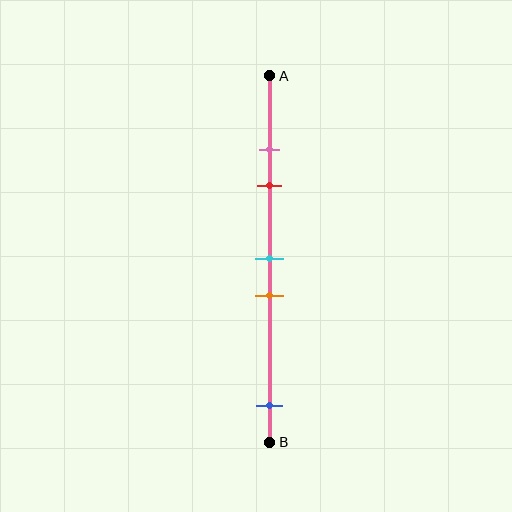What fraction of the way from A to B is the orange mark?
The orange mark is approximately 60% (0.6) of the way from A to B.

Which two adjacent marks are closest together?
The pink and red marks are the closest adjacent pair.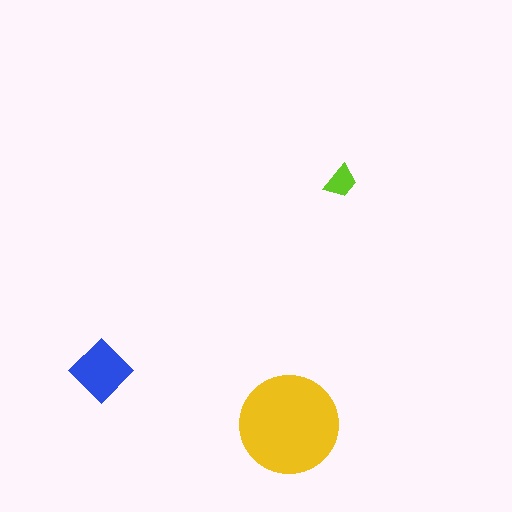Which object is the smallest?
The lime trapezoid.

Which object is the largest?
The yellow circle.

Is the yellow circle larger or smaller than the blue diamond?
Larger.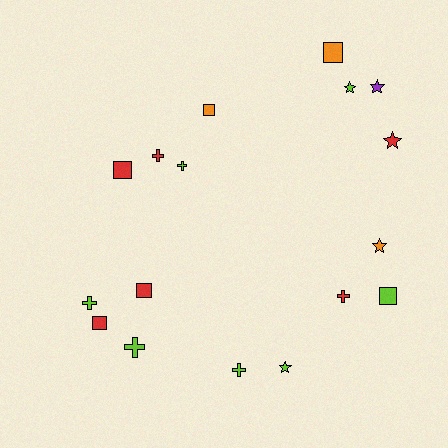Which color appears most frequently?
Lime, with 7 objects.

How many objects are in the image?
There are 17 objects.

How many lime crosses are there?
There are 4 lime crosses.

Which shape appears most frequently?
Cross, with 6 objects.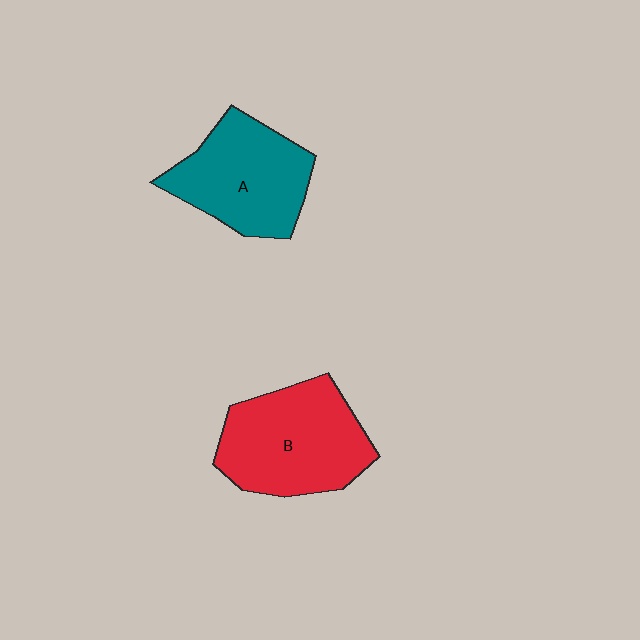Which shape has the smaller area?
Shape A (teal).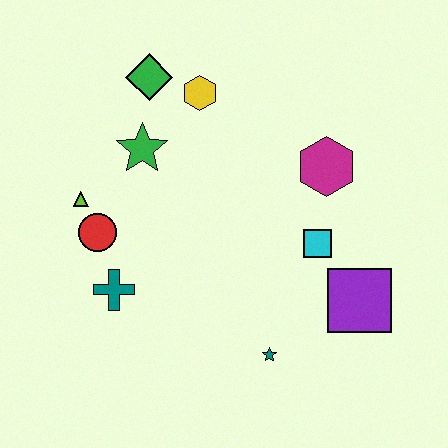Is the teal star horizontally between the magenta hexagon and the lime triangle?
Yes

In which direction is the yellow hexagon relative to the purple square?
The yellow hexagon is above the purple square.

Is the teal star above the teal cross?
No